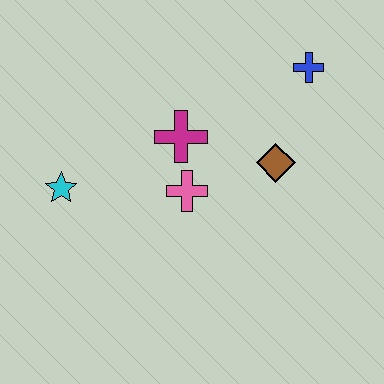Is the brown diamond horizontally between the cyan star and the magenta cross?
No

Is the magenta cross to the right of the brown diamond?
No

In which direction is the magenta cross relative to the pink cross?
The magenta cross is above the pink cross.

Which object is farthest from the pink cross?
The blue cross is farthest from the pink cross.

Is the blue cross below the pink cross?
No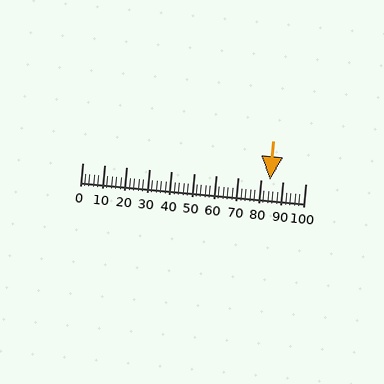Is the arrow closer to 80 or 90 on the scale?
The arrow is closer to 80.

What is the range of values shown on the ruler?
The ruler shows values from 0 to 100.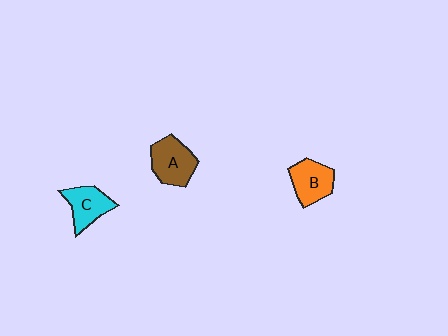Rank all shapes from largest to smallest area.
From largest to smallest: A (brown), B (orange), C (cyan).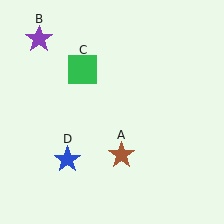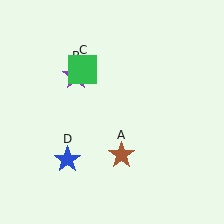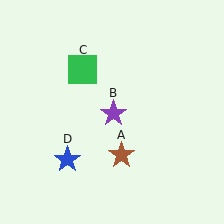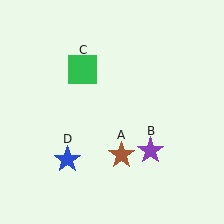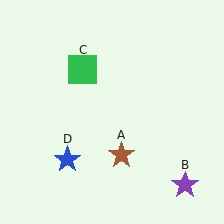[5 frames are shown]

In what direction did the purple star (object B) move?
The purple star (object B) moved down and to the right.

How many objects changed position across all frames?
1 object changed position: purple star (object B).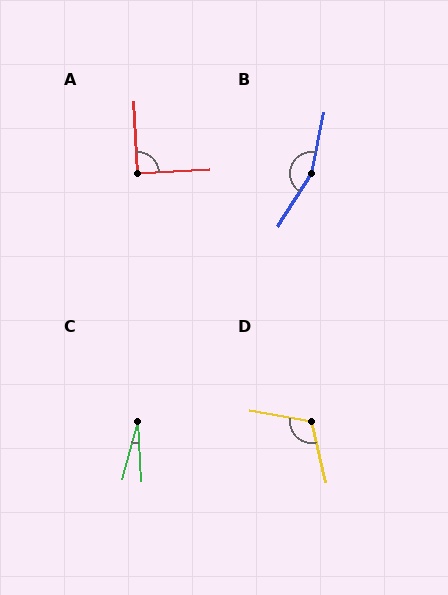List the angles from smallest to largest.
C (18°), A (90°), D (113°), B (158°).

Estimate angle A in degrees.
Approximately 90 degrees.